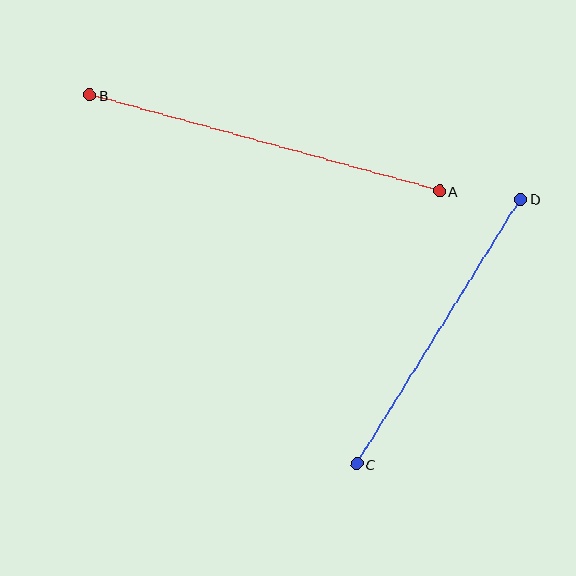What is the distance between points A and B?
The distance is approximately 363 pixels.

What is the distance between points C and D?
The distance is approximately 311 pixels.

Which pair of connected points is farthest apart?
Points A and B are farthest apart.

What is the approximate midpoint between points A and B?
The midpoint is at approximately (265, 143) pixels.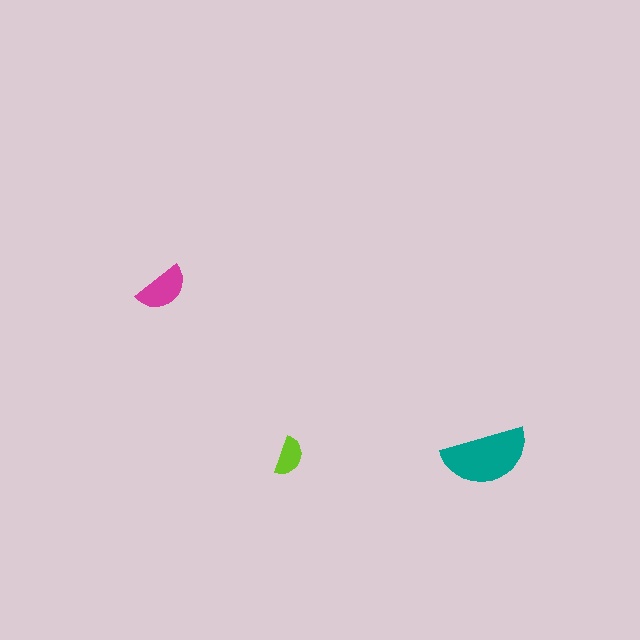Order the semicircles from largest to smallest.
the teal one, the magenta one, the lime one.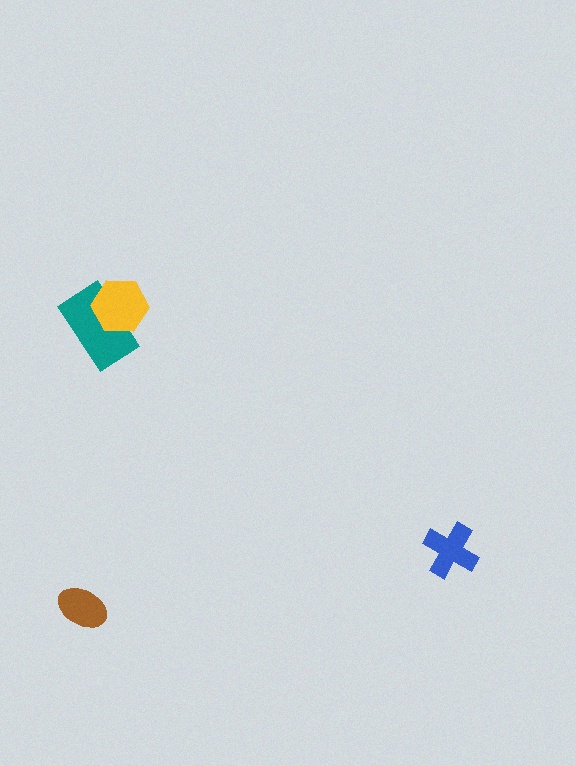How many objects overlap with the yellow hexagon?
1 object overlaps with the yellow hexagon.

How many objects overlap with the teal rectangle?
1 object overlaps with the teal rectangle.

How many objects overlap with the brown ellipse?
0 objects overlap with the brown ellipse.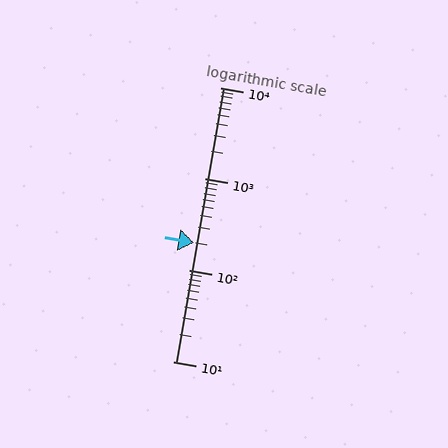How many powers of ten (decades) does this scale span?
The scale spans 3 decades, from 10 to 10000.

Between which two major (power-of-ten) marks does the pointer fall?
The pointer is between 100 and 1000.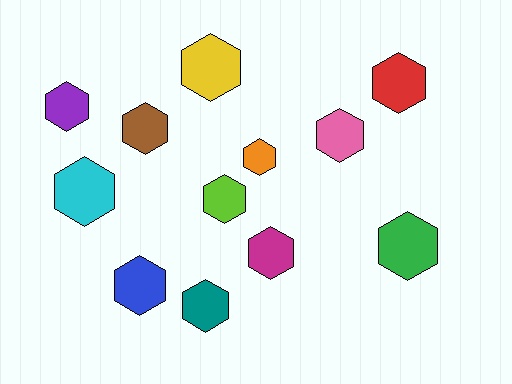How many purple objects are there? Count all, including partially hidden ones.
There is 1 purple object.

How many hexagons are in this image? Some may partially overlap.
There are 12 hexagons.